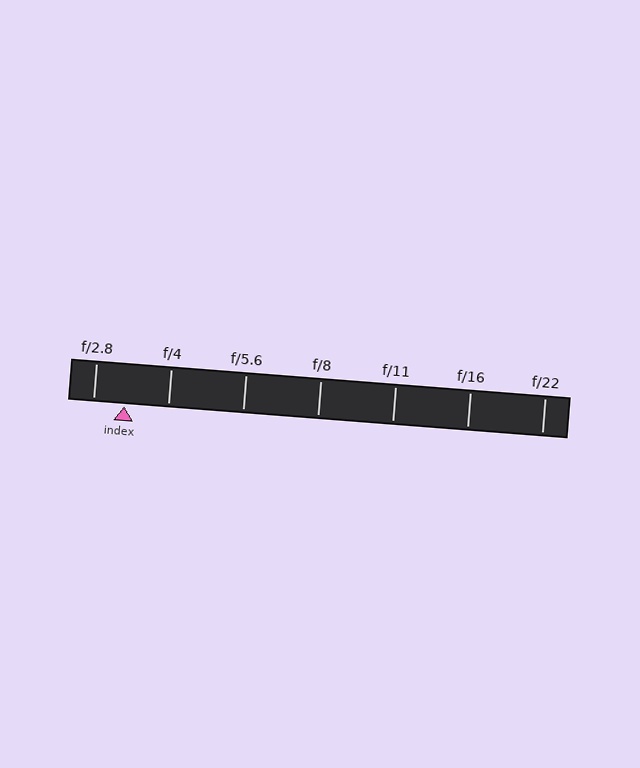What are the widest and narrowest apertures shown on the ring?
The widest aperture shown is f/2.8 and the narrowest is f/22.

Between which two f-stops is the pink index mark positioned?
The index mark is between f/2.8 and f/4.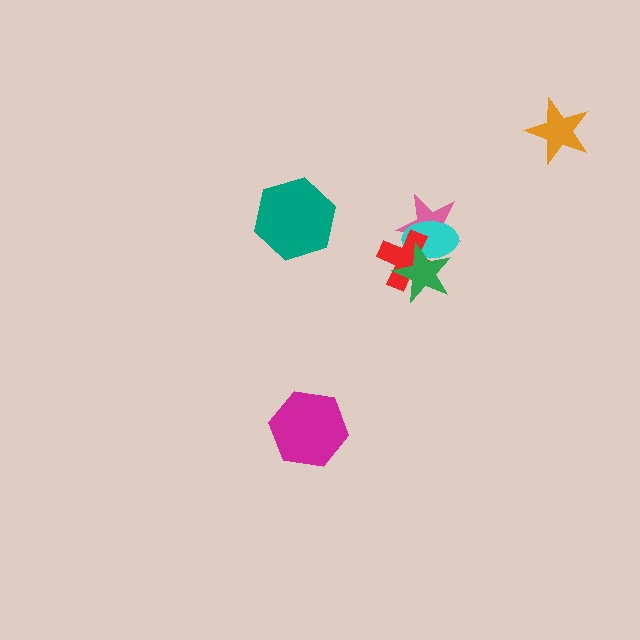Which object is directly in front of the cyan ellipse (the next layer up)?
The red cross is directly in front of the cyan ellipse.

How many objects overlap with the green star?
3 objects overlap with the green star.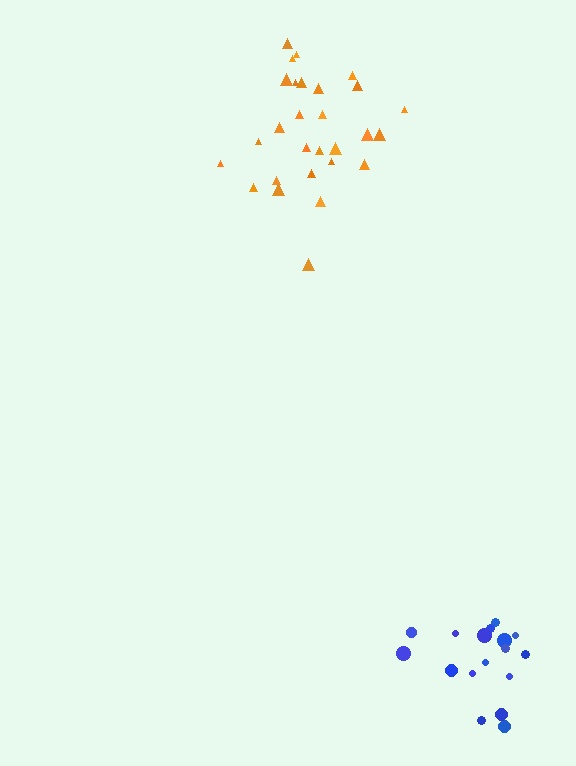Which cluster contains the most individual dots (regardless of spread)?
Orange (28).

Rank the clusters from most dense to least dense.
blue, orange.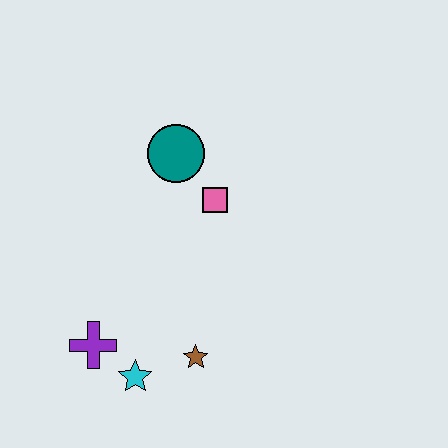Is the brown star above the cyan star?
Yes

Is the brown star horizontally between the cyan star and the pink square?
Yes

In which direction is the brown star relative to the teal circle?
The brown star is below the teal circle.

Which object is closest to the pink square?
The teal circle is closest to the pink square.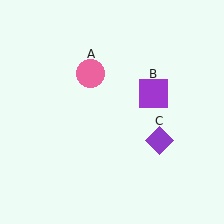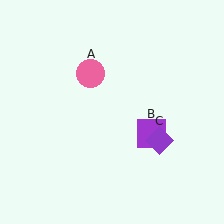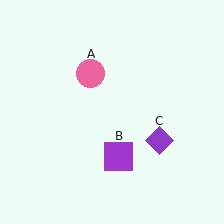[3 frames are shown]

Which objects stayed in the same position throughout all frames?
Pink circle (object A) and purple diamond (object C) remained stationary.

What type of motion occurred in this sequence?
The purple square (object B) rotated clockwise around the center of the scene.